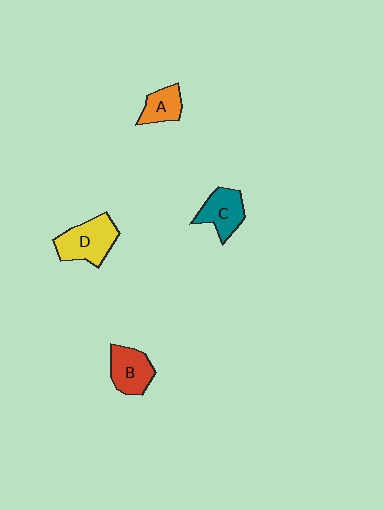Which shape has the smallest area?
Shape A (orange).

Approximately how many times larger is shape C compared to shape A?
Approximately 1.4 times.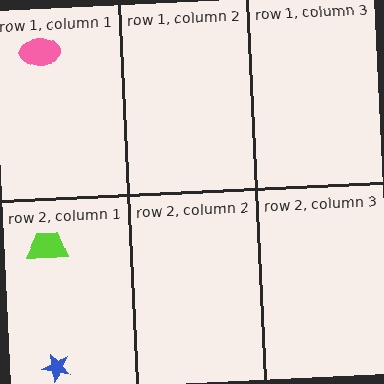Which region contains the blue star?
The row 2, column 1 region.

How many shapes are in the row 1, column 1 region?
1.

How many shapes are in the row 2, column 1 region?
2.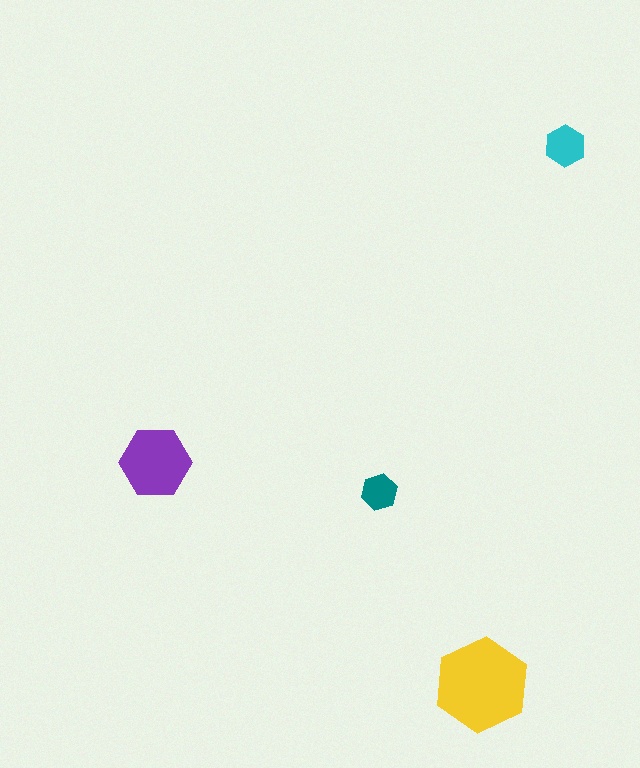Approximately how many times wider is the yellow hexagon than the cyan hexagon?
About 2.5 times wider.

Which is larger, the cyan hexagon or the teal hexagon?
The cyan one.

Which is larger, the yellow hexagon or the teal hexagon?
The yellow one.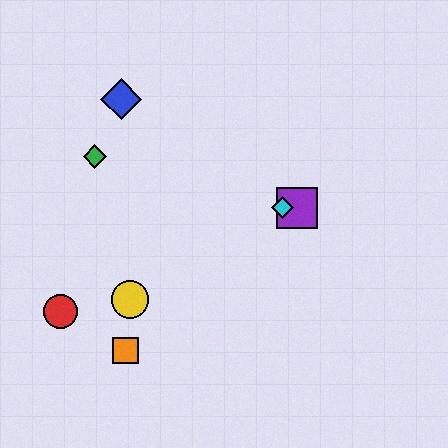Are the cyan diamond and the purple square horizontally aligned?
Yes, both are at y≈208.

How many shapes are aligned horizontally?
2 shapes (the purple square, the cyan diamond) are aligned horizontally.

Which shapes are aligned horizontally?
The purple square, the cyan diamond are aligned horizontally.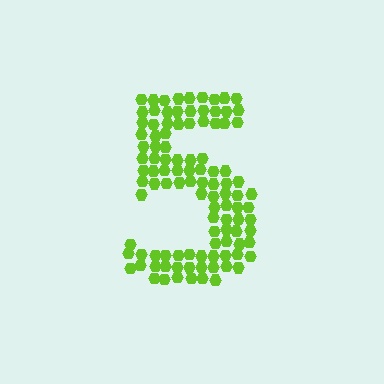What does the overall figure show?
The overall figure shows the digit 5.